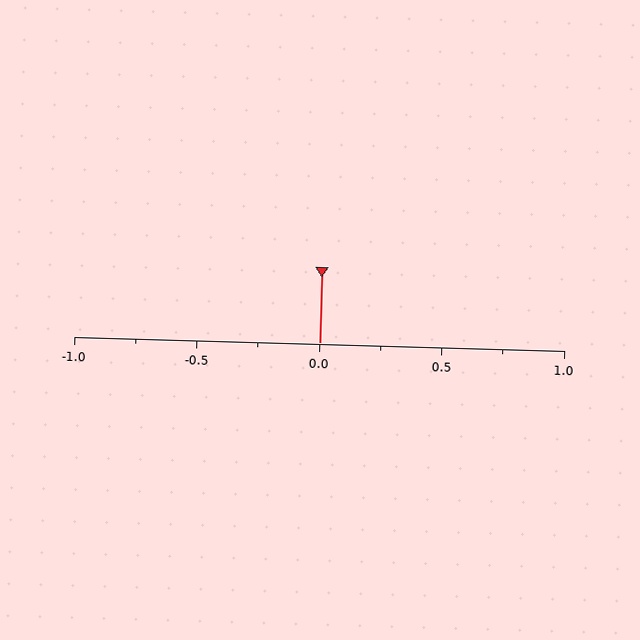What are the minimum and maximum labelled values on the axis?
The axis runs from -1.0 to 1.0.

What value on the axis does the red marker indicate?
The marker indicates approximately 0.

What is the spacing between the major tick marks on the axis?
The major ticks are spaced 0.5 apart.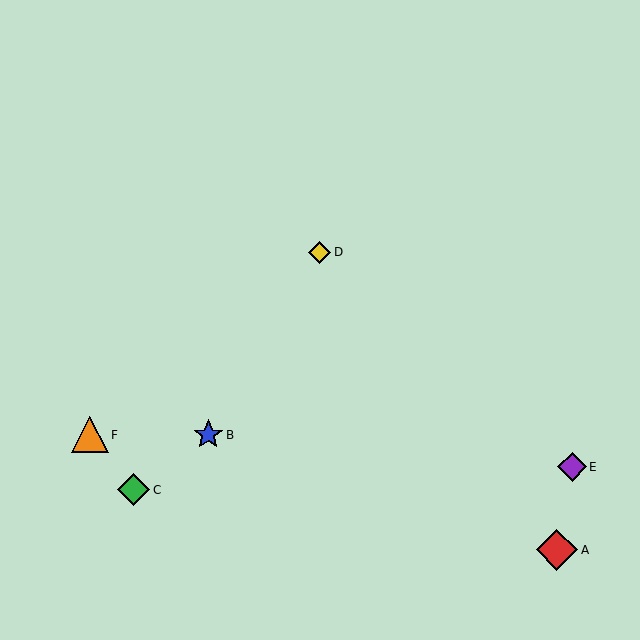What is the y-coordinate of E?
Object E is at y≈467.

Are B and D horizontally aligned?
No, B is at y≈435 and D is at y≈252.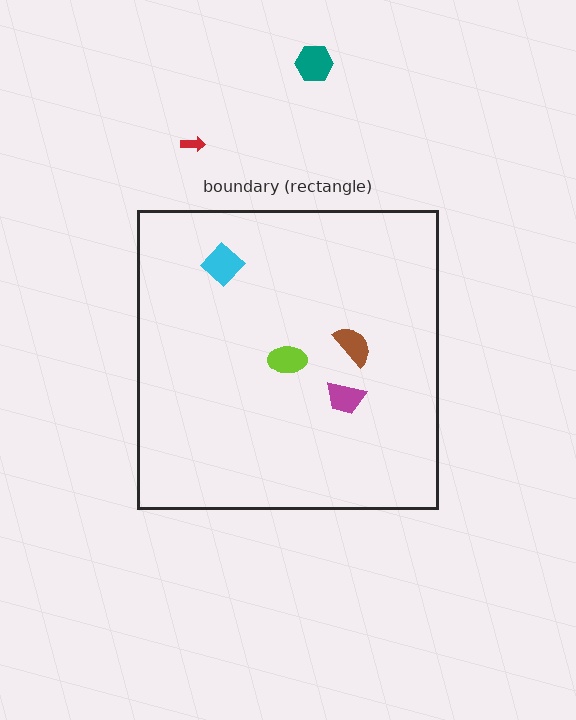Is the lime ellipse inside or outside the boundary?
Inside.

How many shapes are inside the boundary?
4 inside, 2 outside.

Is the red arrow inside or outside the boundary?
Outside.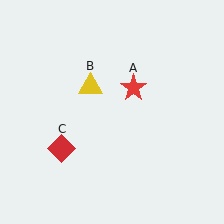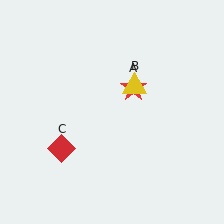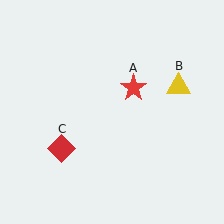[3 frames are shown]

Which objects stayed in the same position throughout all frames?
Red star (object A) and red diamond (object C) remained stationary.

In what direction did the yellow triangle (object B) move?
The yellow triangle (object B) moved right.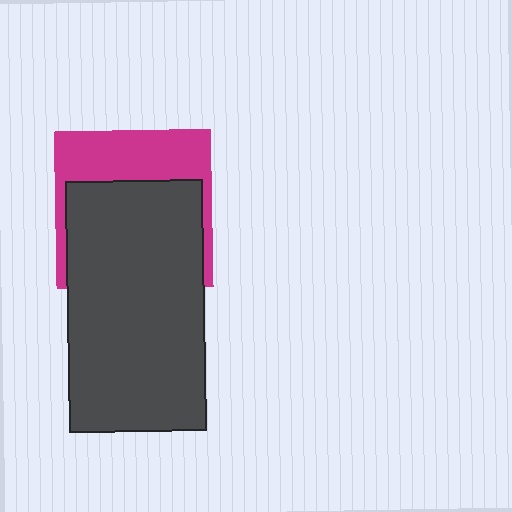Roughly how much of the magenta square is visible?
A small part of it is visible (roughly 40%).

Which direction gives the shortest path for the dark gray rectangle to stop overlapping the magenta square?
Moving down gives the shortest separation.